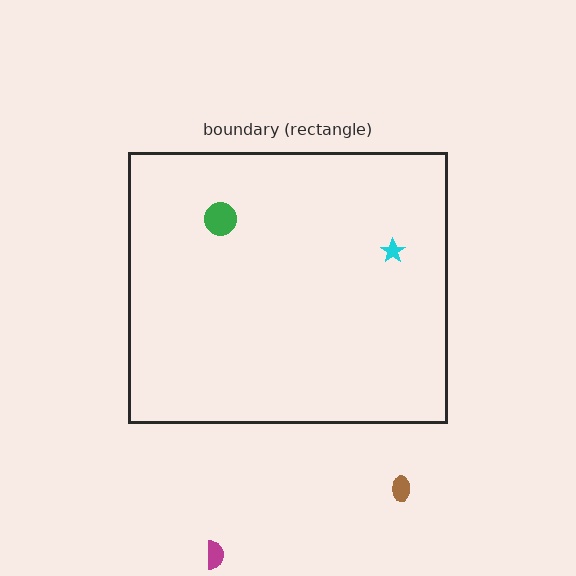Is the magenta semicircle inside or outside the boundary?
Outside.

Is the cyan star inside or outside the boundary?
Inside.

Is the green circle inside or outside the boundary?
Inside.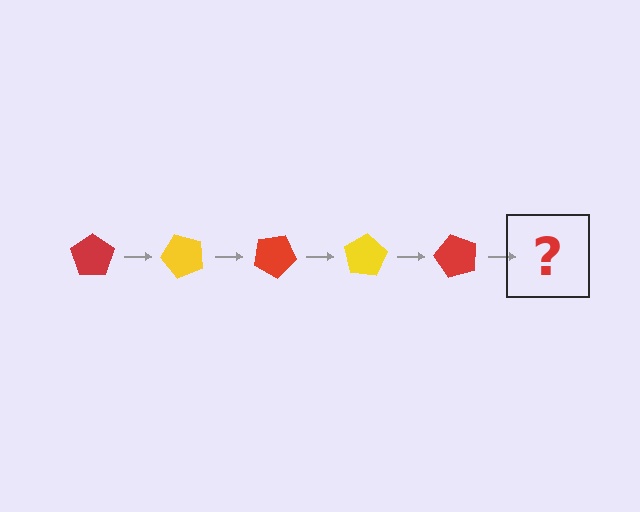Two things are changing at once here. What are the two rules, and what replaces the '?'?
The two rules are that it rotates 50 degrees each step and the color cycles through red and yellow. The '?' should be a yellow pentagon, rotated 250 degrees from the start.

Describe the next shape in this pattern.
It should be a yellow pentagon, rotated 250 degrees from the start.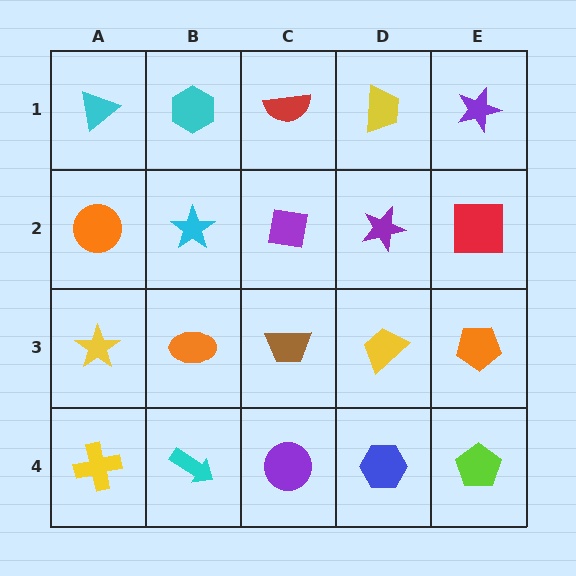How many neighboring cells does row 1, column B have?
3.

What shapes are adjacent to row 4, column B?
An orange ellipse (row 3, column B), a yellow cross (row 4, column A), a purple circle (row 4, column C).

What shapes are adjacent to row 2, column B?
A cyan hexagon (row 1, column B), an orange ellipse (row 3, column B), an orange circle (row 2, column A), a purple square (row 2, column C).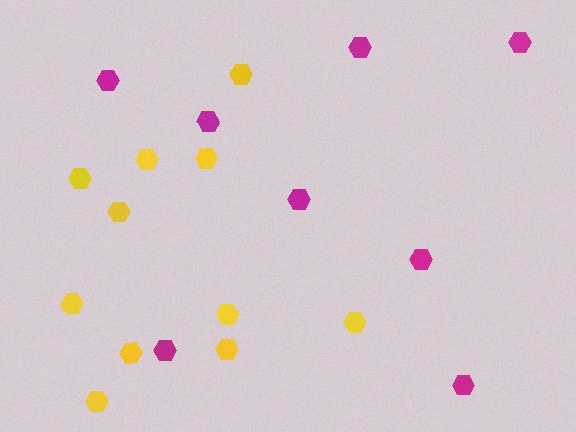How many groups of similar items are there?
There are 2 groups: one group of yellow hexagons (11) and one group of magenta hexagons (8).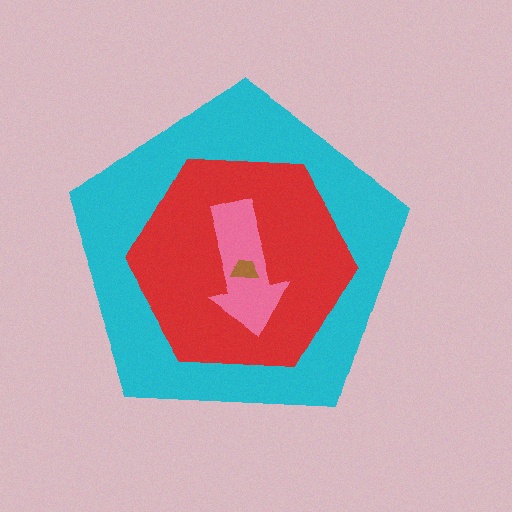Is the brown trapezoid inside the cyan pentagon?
Yes.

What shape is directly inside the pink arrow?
The brown trapezoid.